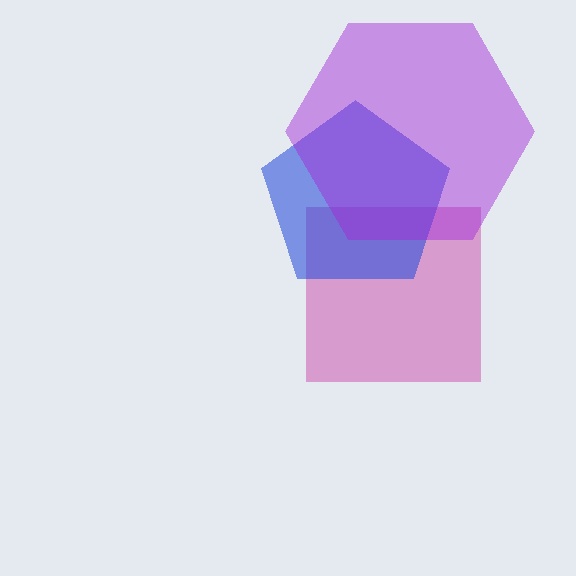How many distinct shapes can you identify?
There are 3 distinct shapes: a magenta square, a blue pentagon, a purple hexagon.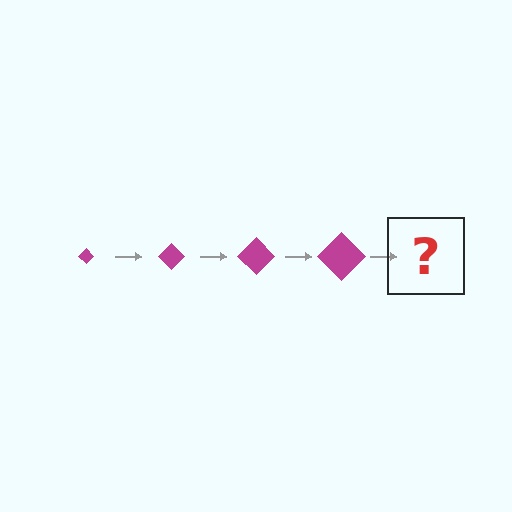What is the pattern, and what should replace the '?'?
The pattern is that the diamond gets progressively larger each step. The '?' should be a magenta diamond, larger than the previous one.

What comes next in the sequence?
The next element should be a magenta diamond, larger than the previous one.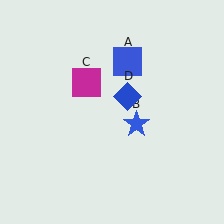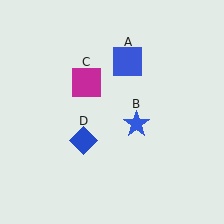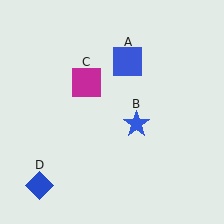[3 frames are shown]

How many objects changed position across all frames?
1 object changed position: blue diamond (object D).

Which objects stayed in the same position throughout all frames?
Blue square (object A) and blue star (object B) and magenta square (object C) remained stationary.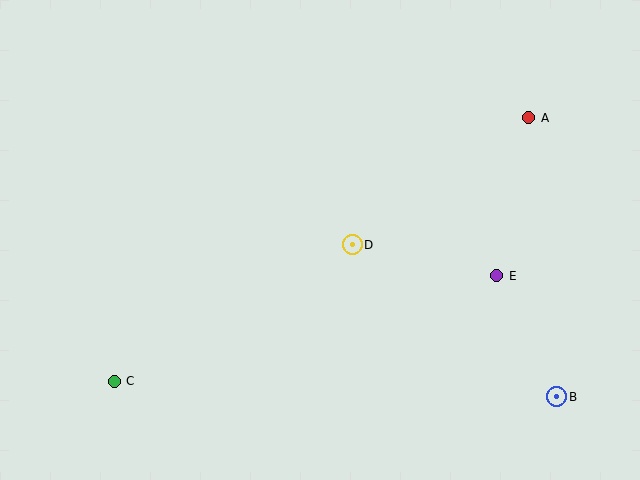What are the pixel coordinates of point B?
Point B is at (557, 397).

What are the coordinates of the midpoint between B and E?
The midpoint between B and E is at (527, 336).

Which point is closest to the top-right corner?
Point A is closest to the top-right corner.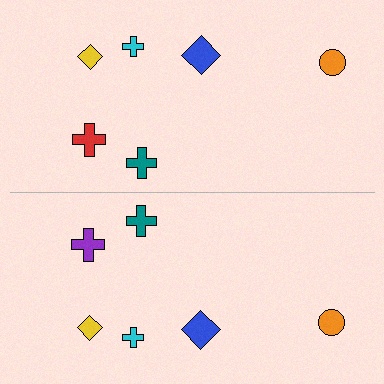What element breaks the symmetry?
The purple cross on the bottom side breaks the symmetry — its mirror counterpart is red.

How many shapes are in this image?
There are 12 shapes in this image.